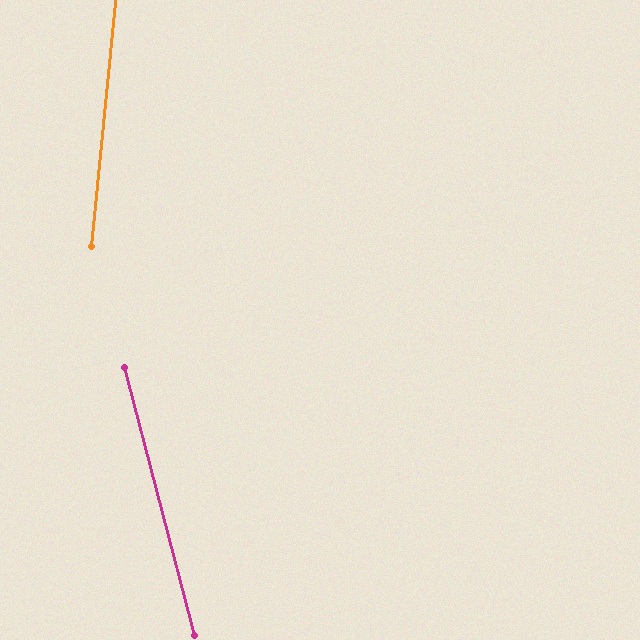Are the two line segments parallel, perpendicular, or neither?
Neither parallel nor perpendicular — they differ by about 20°.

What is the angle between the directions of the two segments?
Approximately 20 degrees.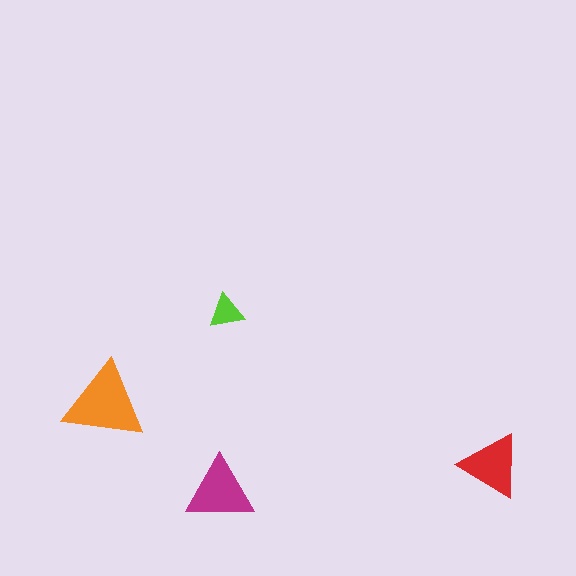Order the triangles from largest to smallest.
the orange one, the magenta one, the red one, the lime one.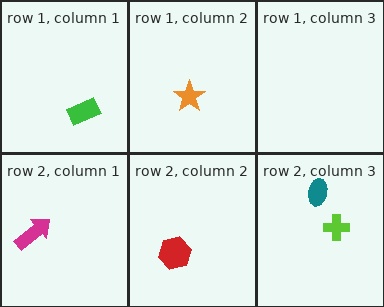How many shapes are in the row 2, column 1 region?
1.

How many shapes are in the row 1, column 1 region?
1.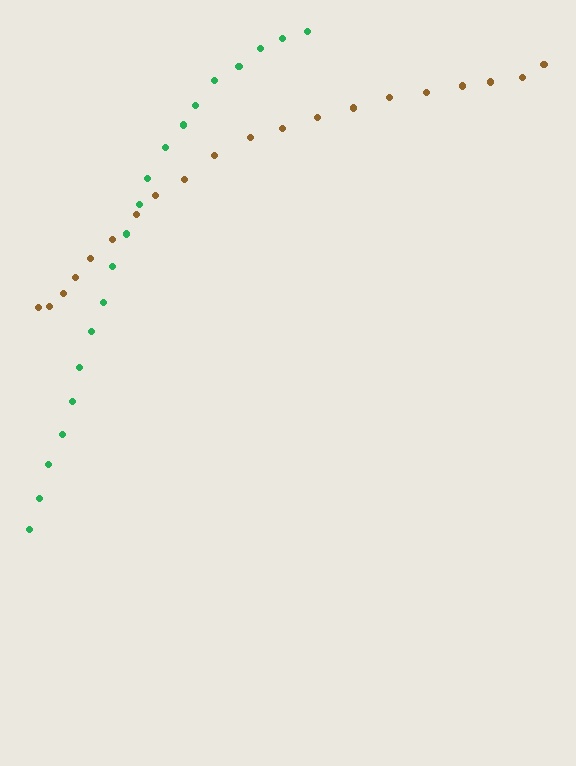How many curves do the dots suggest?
There are 2 distinct paths.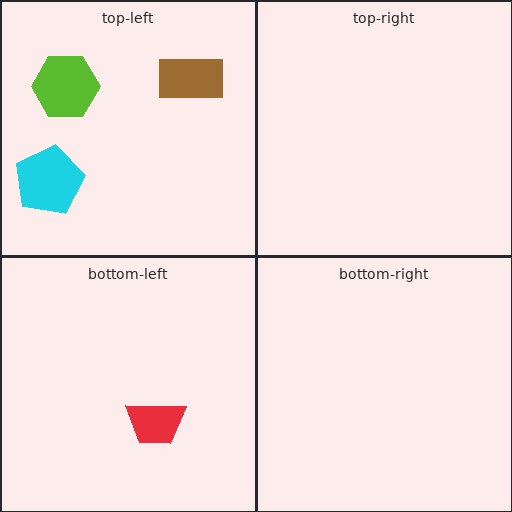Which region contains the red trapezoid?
The bottom-left region.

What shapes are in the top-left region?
The brown rectangle, the cyan pentagon, the lime hexagon.